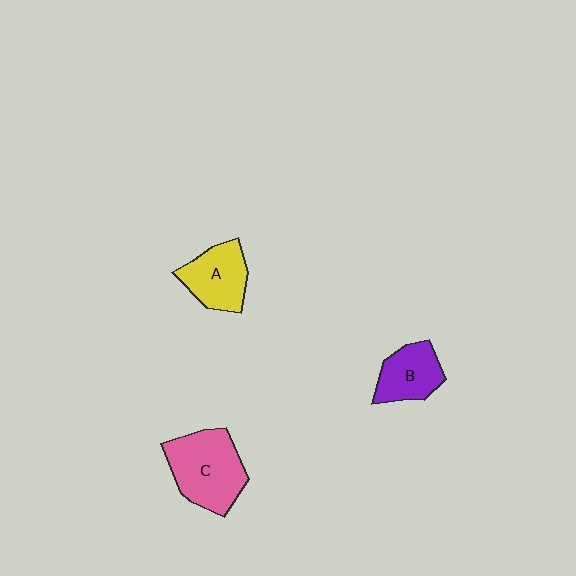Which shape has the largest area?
Shape C (pink).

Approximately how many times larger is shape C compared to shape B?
Approximately 1.6 times.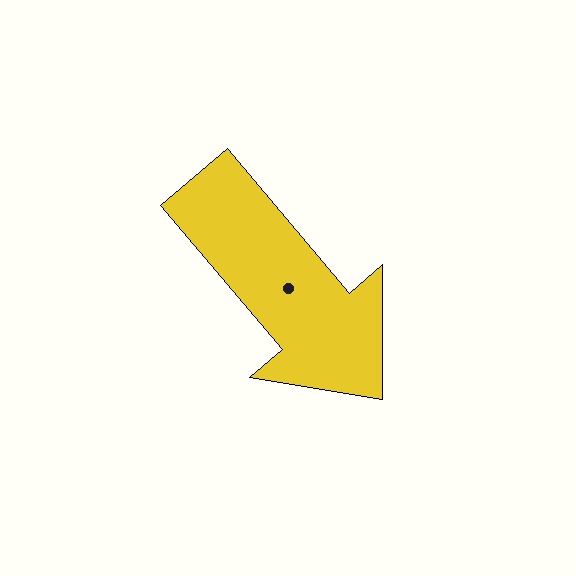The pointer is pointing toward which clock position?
Roughly 5 o'clock.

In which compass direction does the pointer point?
Southeast.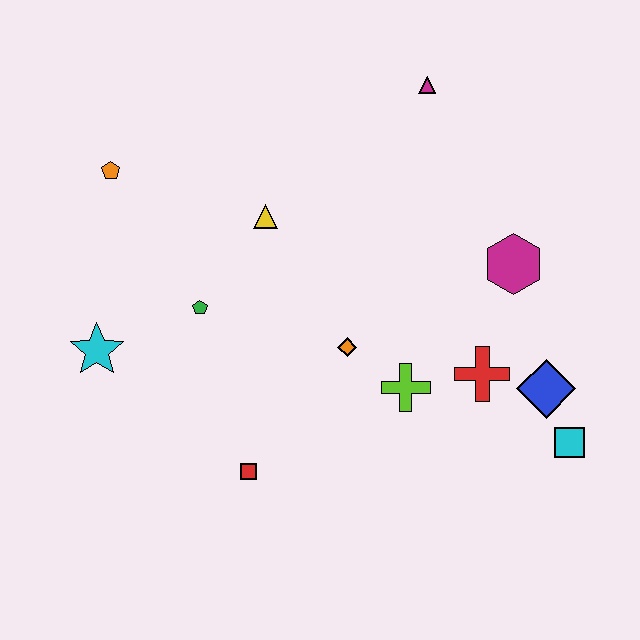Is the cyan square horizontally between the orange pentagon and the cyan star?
No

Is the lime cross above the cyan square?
Yes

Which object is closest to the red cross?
The blue diamond is closest to the red cross.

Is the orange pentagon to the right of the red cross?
No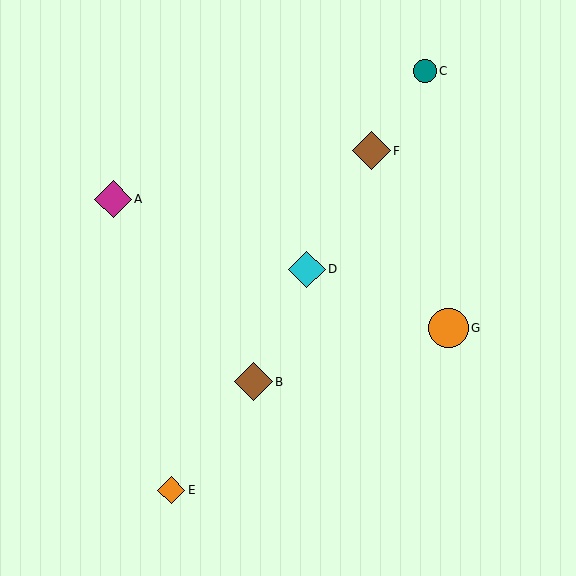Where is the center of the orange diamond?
The center of the orange diamond is at (171, 490).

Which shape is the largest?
The orange circle (labeled G) is the largest.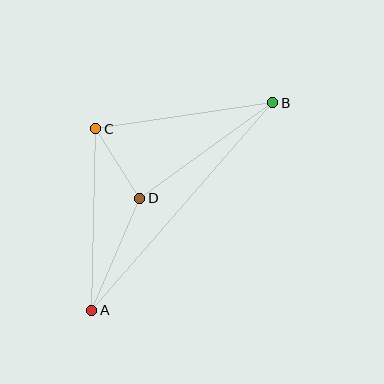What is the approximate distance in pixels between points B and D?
The distance between B and D is approximately 163 pixels.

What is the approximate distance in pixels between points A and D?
The distance between A and D is approximately 122 pixels.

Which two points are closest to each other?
Points C and D are closest to each other.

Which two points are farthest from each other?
Points A and B are farthest from each other.